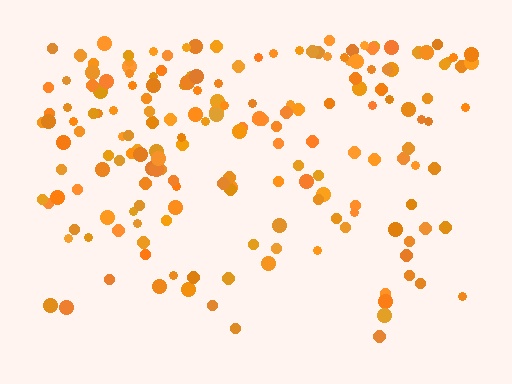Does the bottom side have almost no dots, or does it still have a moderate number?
Still a moderate number, just noticeably fewer than the top.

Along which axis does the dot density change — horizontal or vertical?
Vertical.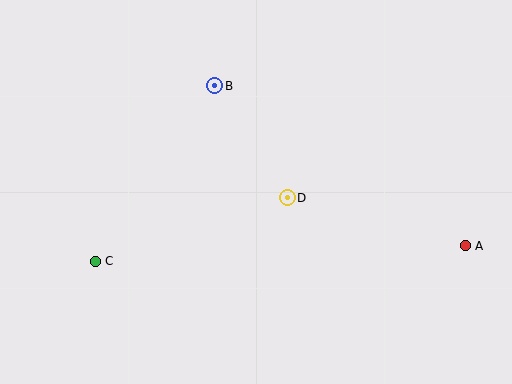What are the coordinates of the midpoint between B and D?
The midpoint between B and D is at (251, 142).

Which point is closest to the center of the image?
Point D at (287, 198) is closest to the center.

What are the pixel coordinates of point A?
Point A is at (465, 246).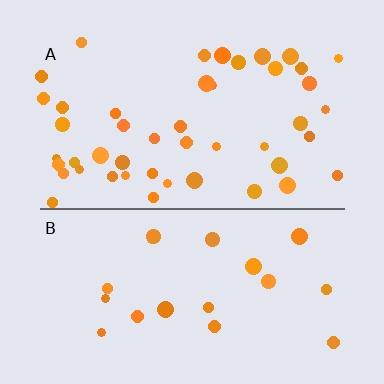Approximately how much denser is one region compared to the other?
Approximately 2.3× — region A over region B.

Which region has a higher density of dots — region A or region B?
A (the top).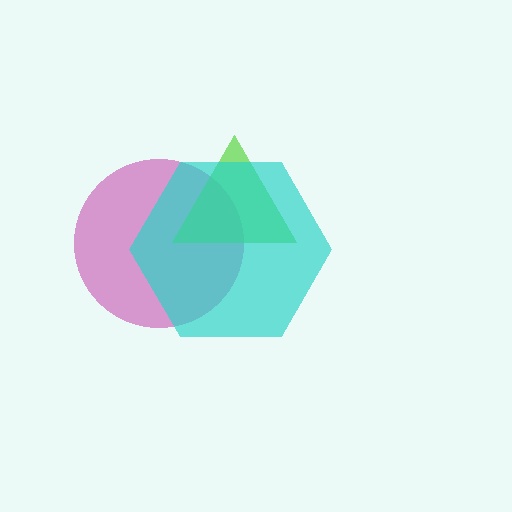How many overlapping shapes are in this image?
There are 3 overlapping shapes in the image.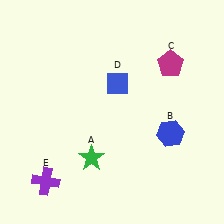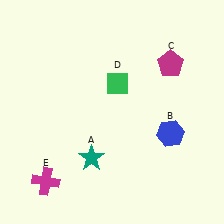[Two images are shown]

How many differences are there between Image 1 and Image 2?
There are 3 differences between the two images.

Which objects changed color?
A changed from green to teal. D changed from blue to green. E changed from purple to magenta.